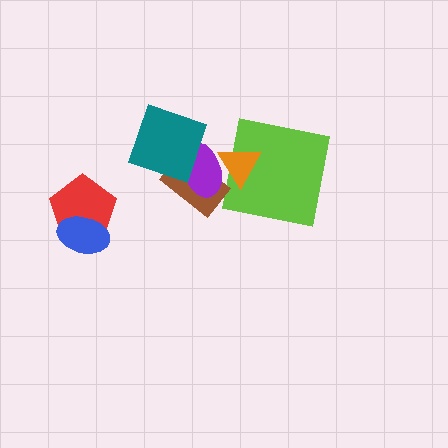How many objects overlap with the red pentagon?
1 object overlaps with the red pentagon.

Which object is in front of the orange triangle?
The purple ellipse is in front of the orange triangle.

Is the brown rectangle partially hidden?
Yes, it is partially covered by another shape.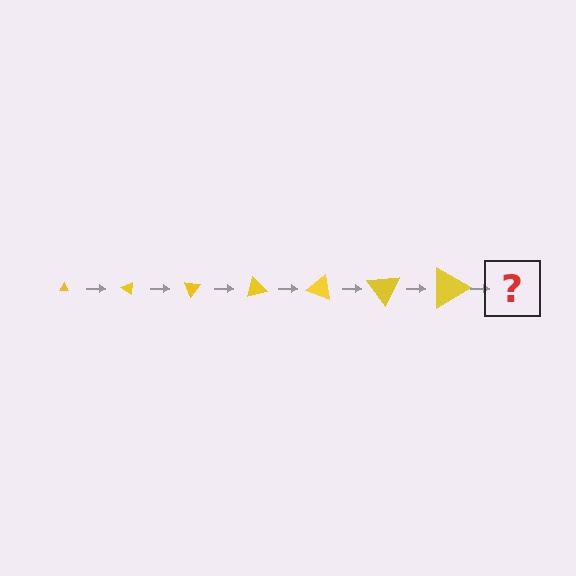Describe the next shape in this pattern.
It should be a triangle, larger than the previous one and rotated 245 degrees from the start.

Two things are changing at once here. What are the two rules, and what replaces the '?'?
The two rules are that the triangle grows larger each step and it rotates 35 degrees each step. The '?' should be a triangle, larger than the previous one and rotated 245 degrees from the start.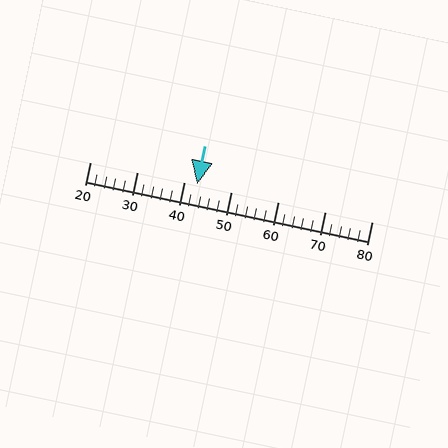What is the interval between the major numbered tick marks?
The major tick marks are spaced 10 units apart.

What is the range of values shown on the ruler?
The ruler shows values from 20 to 80.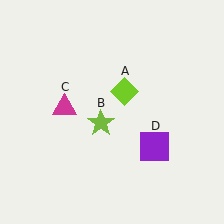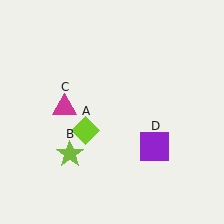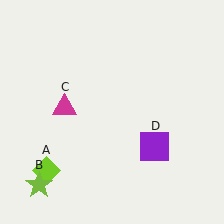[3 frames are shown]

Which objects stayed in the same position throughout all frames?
Magenta triangle (object C) and purple square (object D) remained stationary.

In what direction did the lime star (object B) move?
The lime star (object B) moved down and to the left.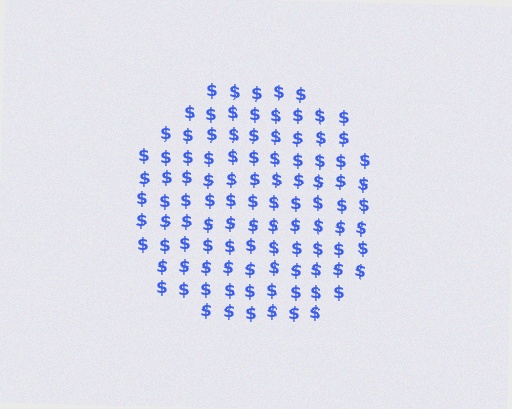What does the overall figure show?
The overall figure shows a circle.